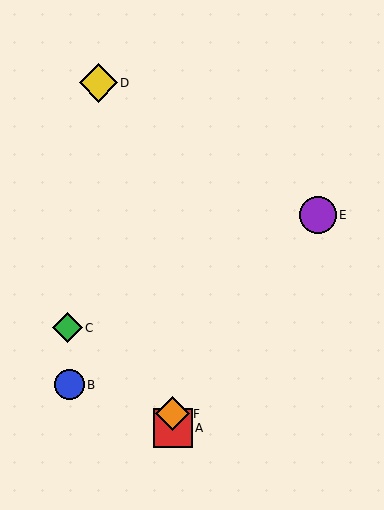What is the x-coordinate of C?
Object C is at x≈67.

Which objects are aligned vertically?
Objects A, F are aligned vertically.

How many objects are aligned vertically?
2 objects (A, F) are aligned vertically.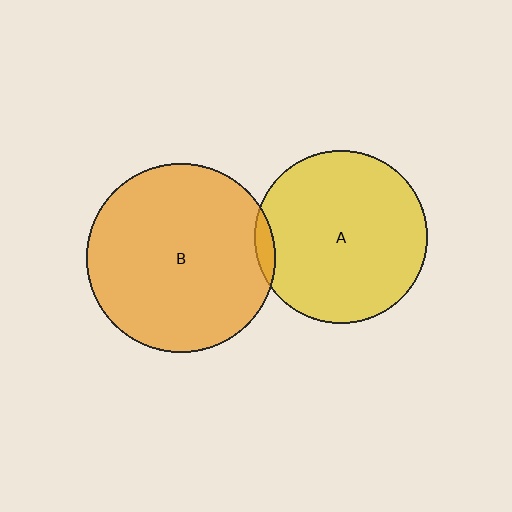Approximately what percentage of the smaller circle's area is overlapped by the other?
Approximately 5%.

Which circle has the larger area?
Circle B (orange).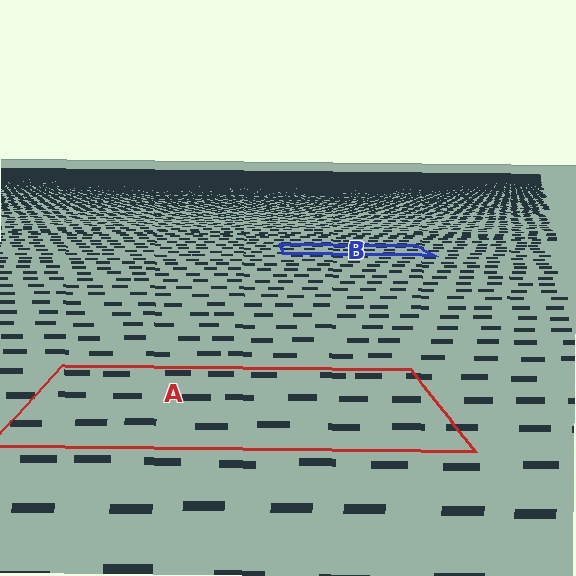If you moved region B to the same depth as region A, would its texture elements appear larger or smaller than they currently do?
They would appear larger. At a closer depth, the same texture elements are projected at a bigger on-screen size.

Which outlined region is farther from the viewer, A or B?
Region B is farther from the viewer — the texture elements inside it appear smaller and more densely packed.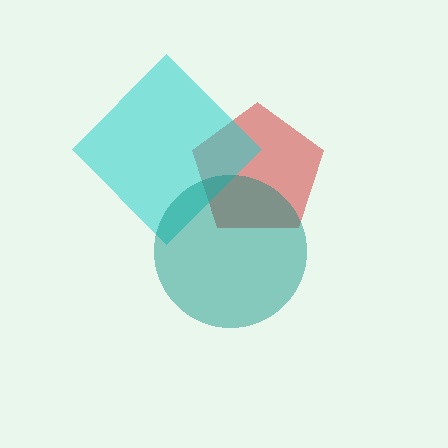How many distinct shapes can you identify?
There are 3 distinct shapes: a red pentagon, a cyan diamond, a teal circle.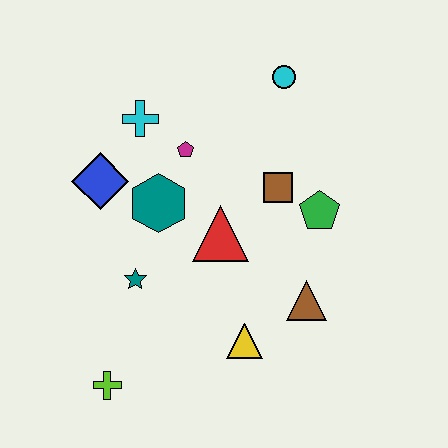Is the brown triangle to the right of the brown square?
Yes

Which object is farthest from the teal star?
The cyan circle is farthest from the teal star.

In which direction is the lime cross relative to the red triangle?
The lime cross is below the red triangle.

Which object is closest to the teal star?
The teal hexagon is closest to the teal star.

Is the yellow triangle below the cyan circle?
Yes